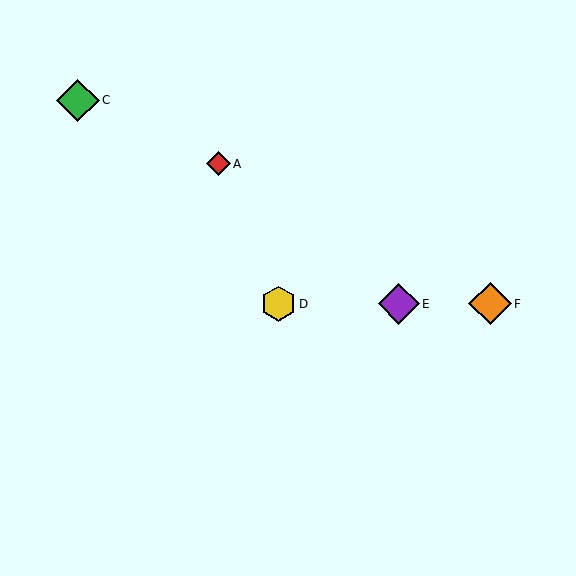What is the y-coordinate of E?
Object E is at y≈304.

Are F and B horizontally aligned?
Yes, both are at y≈304.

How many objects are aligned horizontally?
4 objects (B, D, E, F) are aligned horizontally.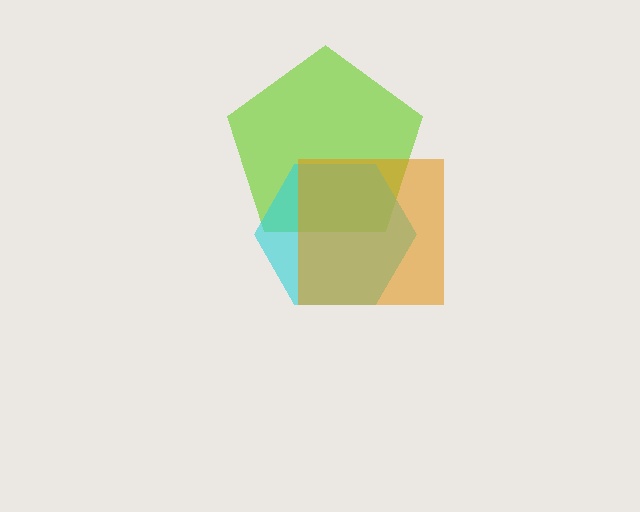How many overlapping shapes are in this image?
There are 3 overlapping shapes in the image.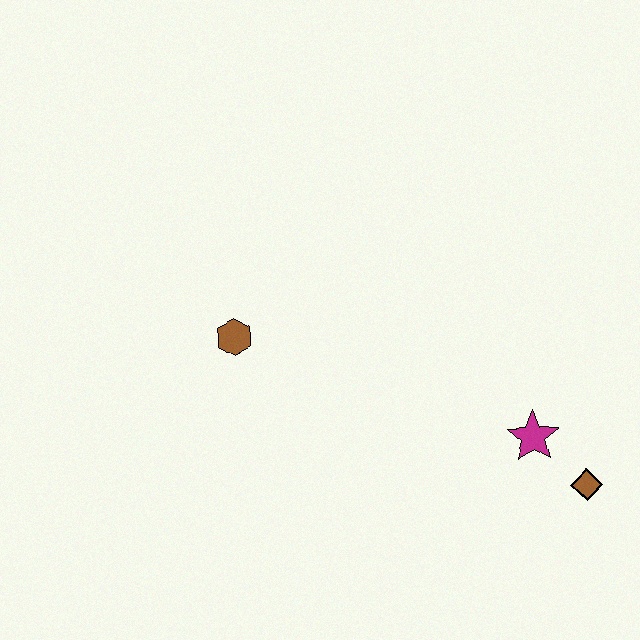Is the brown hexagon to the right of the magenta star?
No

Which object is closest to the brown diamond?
The magenta star is closest to the brown diamond.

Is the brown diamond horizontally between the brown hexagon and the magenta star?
No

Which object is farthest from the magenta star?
The brown hexagon is farthest from the magenta star.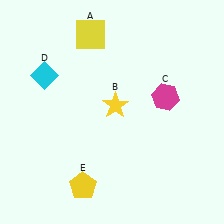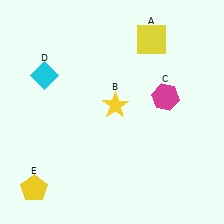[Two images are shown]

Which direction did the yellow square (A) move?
The yellow square (A) moved right.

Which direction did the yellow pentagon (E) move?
The yellow pentagon (E) moved left.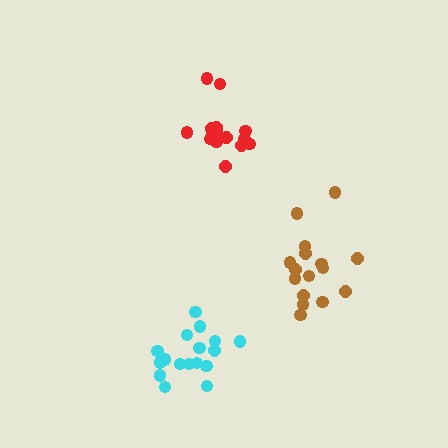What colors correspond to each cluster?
The clusters are colored: cyan, red, brown.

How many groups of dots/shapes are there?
There are 3 groups.